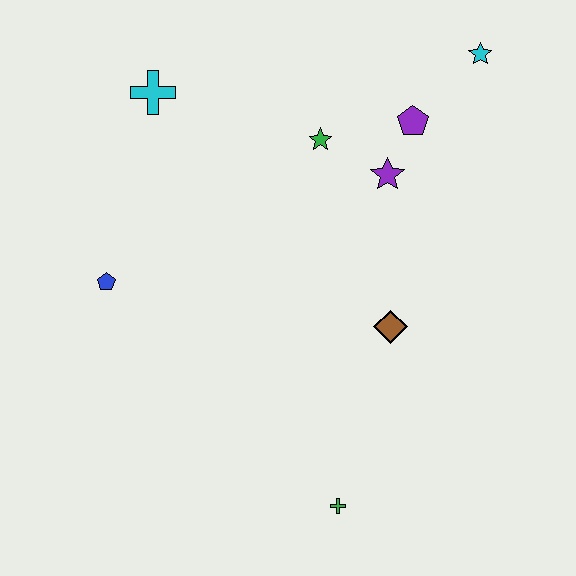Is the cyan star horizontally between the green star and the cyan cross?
No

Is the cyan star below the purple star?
No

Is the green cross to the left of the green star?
No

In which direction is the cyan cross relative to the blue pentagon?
The cyan cross is above the blue pentagon.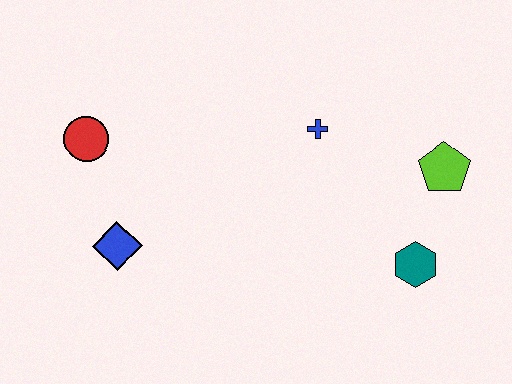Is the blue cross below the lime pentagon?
No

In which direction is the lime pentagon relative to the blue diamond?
The lime pentagon is to the right of the blue diamond.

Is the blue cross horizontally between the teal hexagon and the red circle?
Yes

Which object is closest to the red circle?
The blue diamond is closest to the red circle.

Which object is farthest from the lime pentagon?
The red circle is farthest from the lime pentagon.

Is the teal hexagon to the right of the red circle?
Yes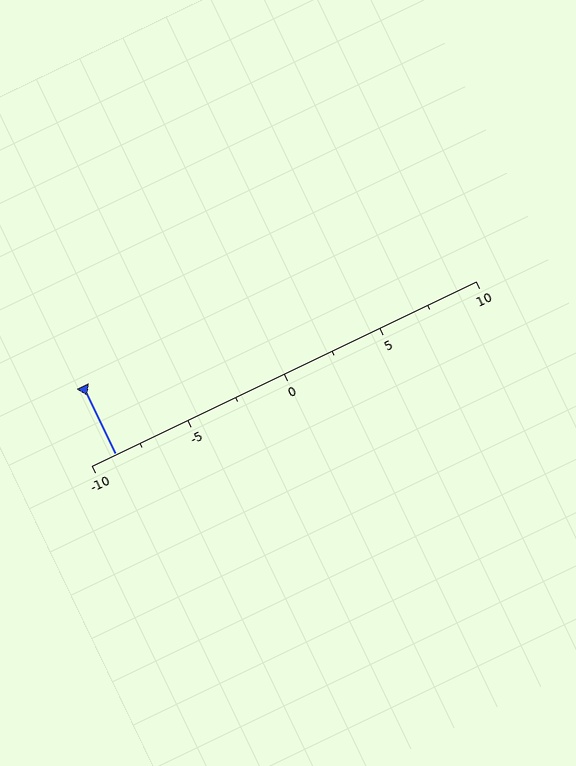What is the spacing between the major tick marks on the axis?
The major ticks are spaced 5 apart.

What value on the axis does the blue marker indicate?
The marker indicates approximately -8.8.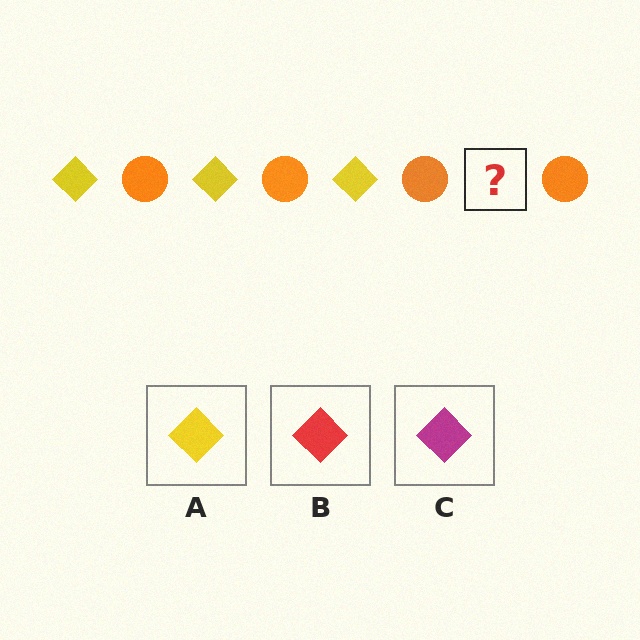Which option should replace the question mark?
Option A.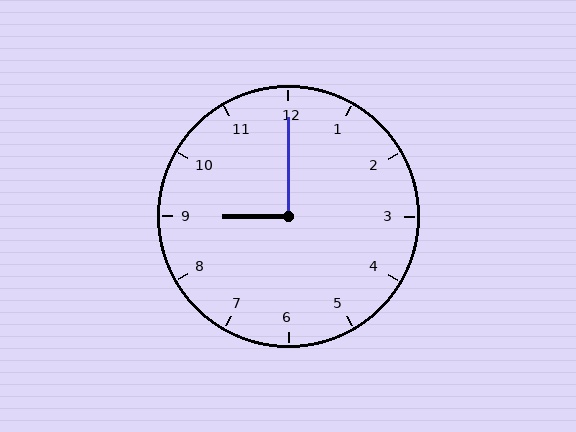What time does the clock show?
9:00.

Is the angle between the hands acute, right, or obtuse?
It is right.